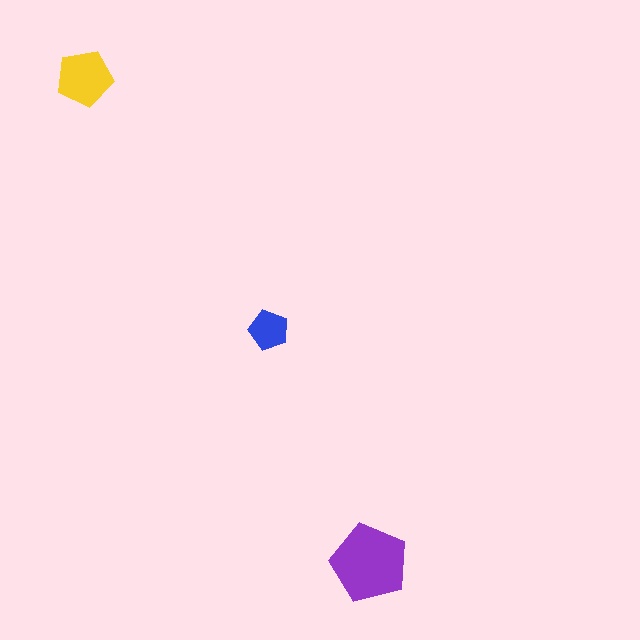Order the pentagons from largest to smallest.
the purple one, the yellow one, the blue one.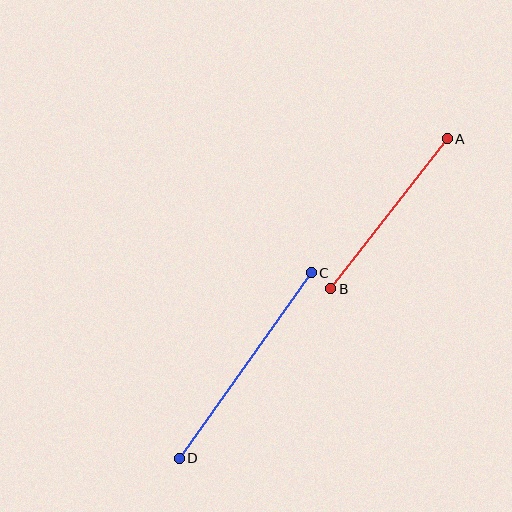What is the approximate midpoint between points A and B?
The midpoint is at approximately (389, 214) pixels.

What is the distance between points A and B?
The distance is approximately 190 pixels.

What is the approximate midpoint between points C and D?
The midpoint is at approximately (245, 365) pixels.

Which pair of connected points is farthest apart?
Points C and D are farthest apart.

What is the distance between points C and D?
The distance is approximately 228 pixels.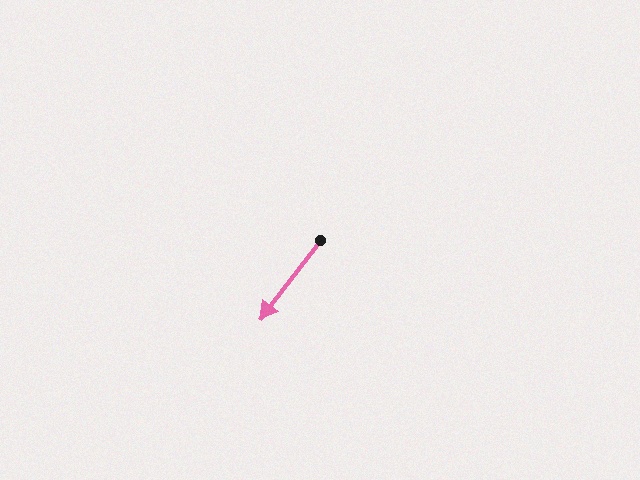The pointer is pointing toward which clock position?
Roughly 7 o'clock.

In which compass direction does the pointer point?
Southwest.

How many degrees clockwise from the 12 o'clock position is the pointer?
Approximately 217 degrees.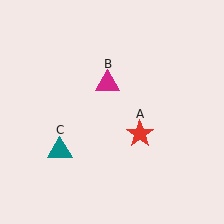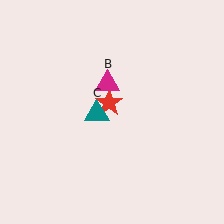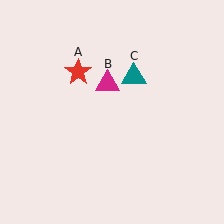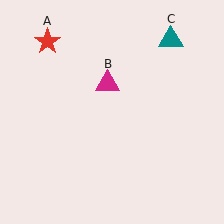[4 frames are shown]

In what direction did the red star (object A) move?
The red star (object A) moved up and to the left.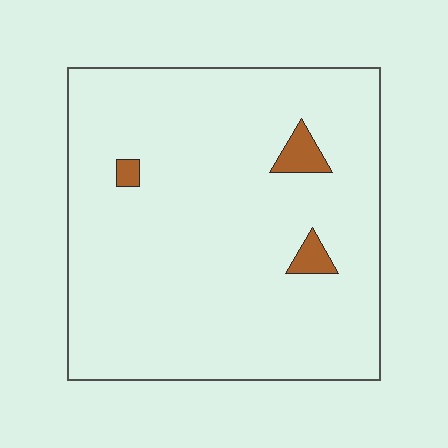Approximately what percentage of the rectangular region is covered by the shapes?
Approximately 5%.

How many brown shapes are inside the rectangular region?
3.